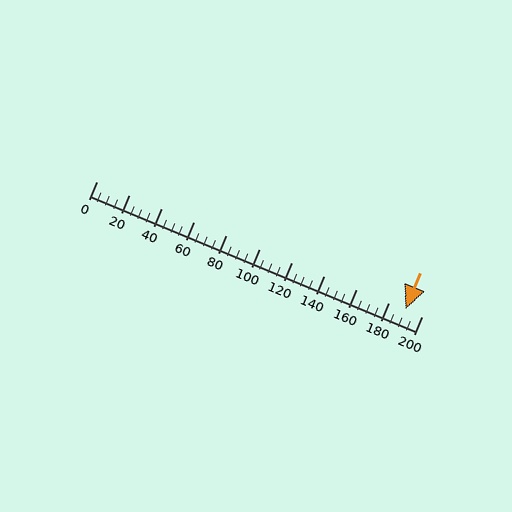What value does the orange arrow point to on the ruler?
The orange arrow points to approximately 190.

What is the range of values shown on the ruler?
The ruler shows values from 0 to 200.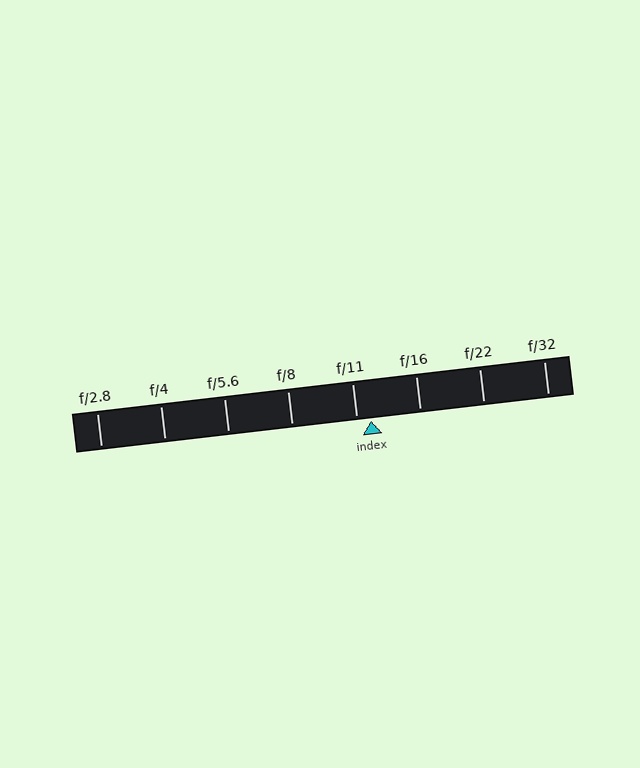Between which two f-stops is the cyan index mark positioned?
The index mark is between f/11 and f/16.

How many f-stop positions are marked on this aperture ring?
There are 8 f-stop positions marked.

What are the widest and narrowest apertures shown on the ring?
The widest aperture shown is f/2.8 and the narrowest is f/32.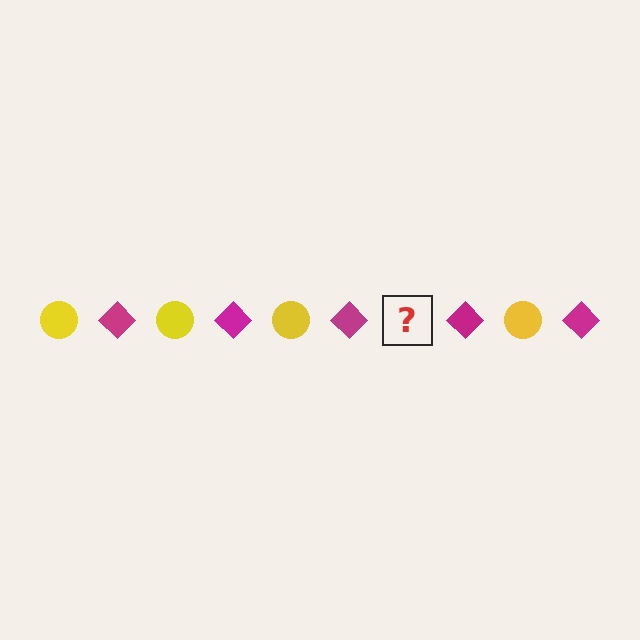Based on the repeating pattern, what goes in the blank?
The blank should be a yellow circle.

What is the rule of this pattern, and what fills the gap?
The rule is that the pattern alternates between yellow circle and magenta diamond. The gap should be filled with a yellow circle.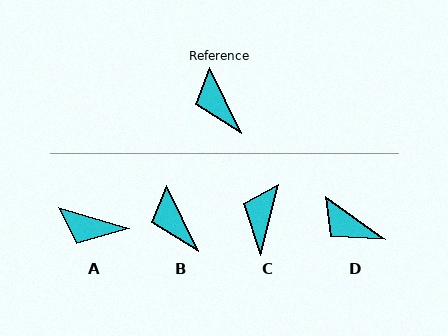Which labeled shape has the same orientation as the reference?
B.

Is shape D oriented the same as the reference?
No, it is off by about 29 degrees.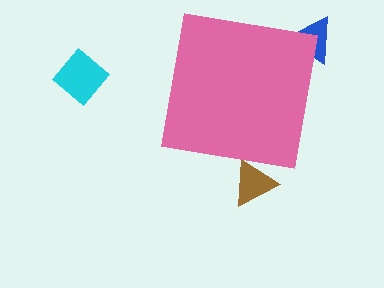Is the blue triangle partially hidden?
Yes, the blue triangle is partially hidden behind the pink square.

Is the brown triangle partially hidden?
Yes, the brown triangle is partially hidden behind the pink square.